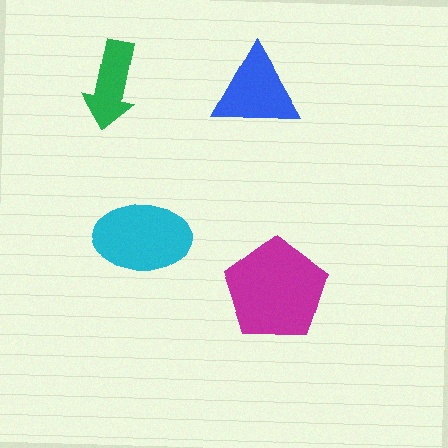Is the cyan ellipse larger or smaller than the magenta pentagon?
Smaller.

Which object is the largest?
The magenta pentagon.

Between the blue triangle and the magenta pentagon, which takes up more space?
The magenta pentagon.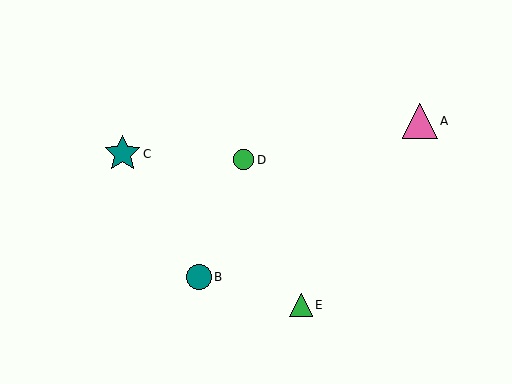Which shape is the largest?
The teal star (labeled C) is the largest.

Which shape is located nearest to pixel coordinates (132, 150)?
The teal star (labeled C) at (123, 154) is nearest to that location.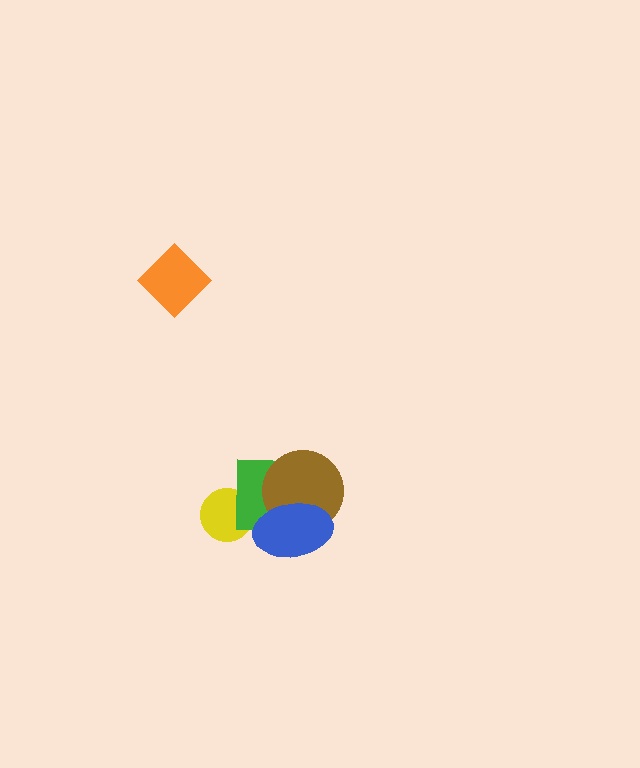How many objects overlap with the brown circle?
2 objects overlap with the brown circle.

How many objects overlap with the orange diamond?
0 objects overlap with the orange diamond.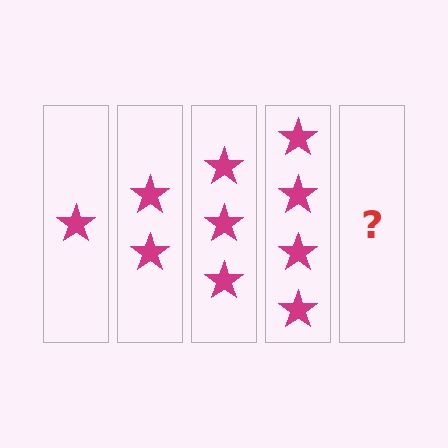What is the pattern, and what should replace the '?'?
The pattern is that each step adds one more star. The '?' should be 5 stars.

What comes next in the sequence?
The next element should be 5 stars.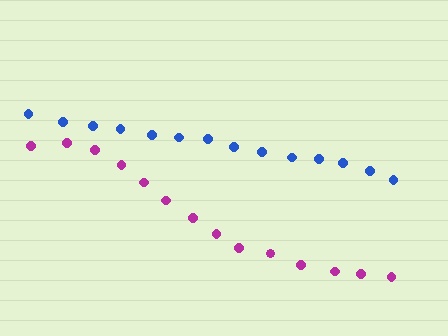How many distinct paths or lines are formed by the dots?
There are 2 distinct paths.